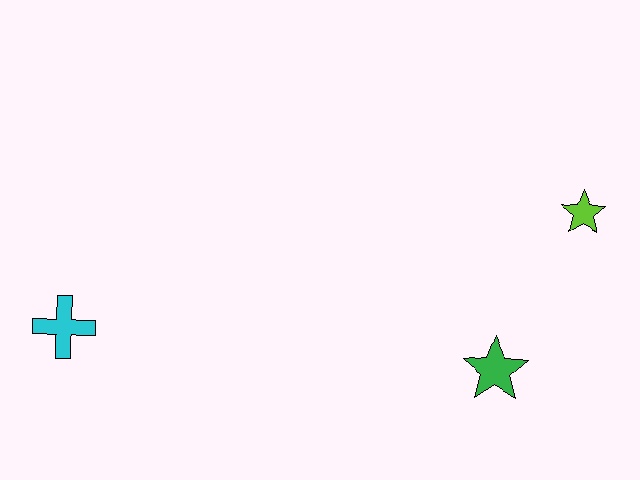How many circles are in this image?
There are no circles.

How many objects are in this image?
There are 3 objects.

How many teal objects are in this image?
There are no teal objects.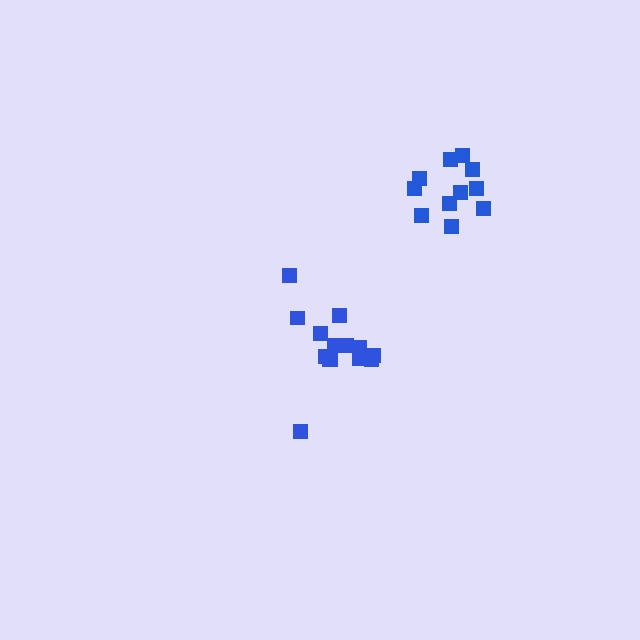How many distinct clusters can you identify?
There are 2 distinct clusters.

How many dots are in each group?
Group 1: 11 dots, Group 2: 15 dots (26 total).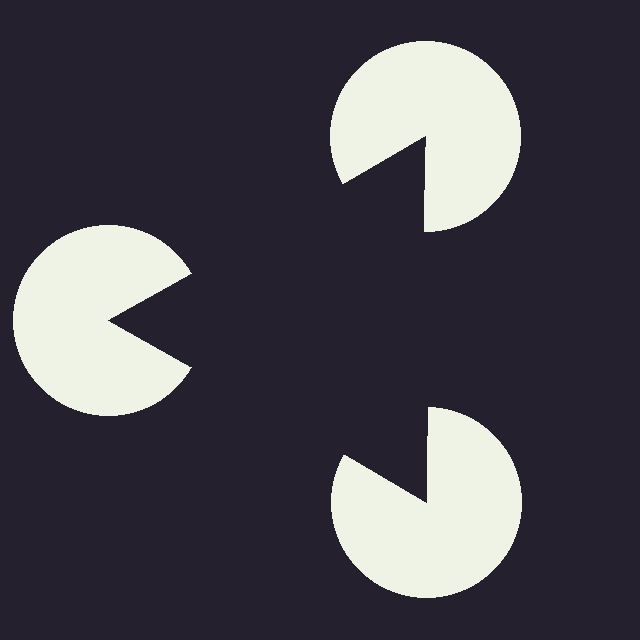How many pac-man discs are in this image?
There are 3 — one at each vertex of the illusory triangle.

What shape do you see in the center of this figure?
An illusory triangle — its edges are inferred from the aligned wedge cuts in the pac-man discs, not physically drawn.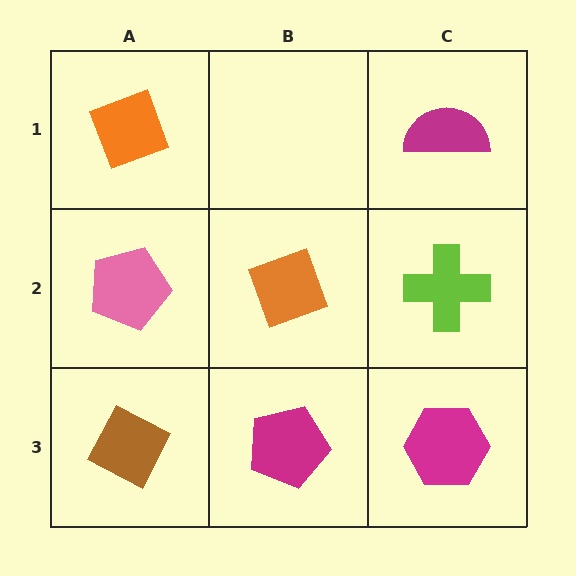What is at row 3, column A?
A brown diamond.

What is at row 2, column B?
An orange diamond.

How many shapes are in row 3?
3 shapes.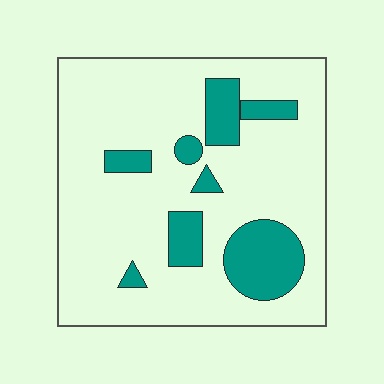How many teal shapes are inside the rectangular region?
8.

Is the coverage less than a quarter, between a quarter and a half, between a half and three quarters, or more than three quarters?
Less than a quarter.